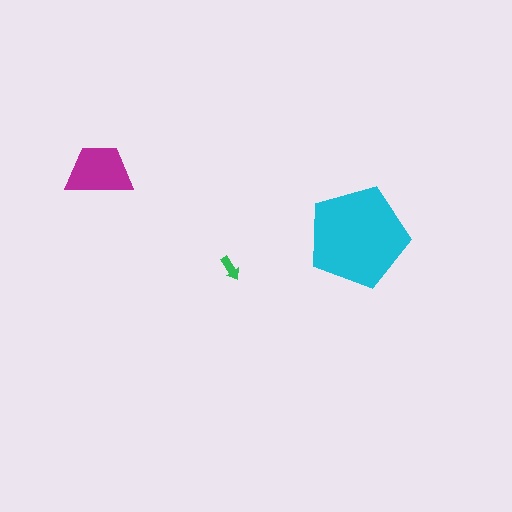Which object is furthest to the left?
The magenta trapezoid is leftmost.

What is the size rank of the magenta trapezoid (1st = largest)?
2nd.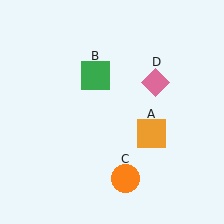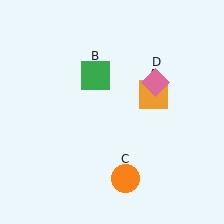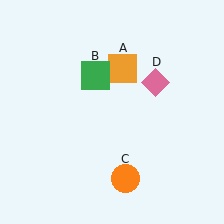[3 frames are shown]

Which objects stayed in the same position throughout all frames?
Green square (object B) and orange circle (object C) and pink diamond (object D) remained stationary.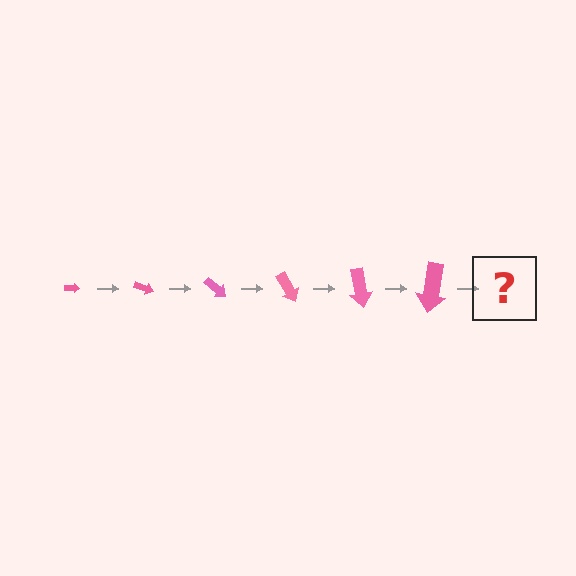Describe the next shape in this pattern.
It should be an arrow, larger than the previous one and rotated 120 degrees from the start.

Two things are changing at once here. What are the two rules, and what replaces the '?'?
The two rules are that the arrow grows larger each step and it rotates 20 degrees each step. The '?' should be an arrow, larger than the previous one and rotated 120 degrees from the start.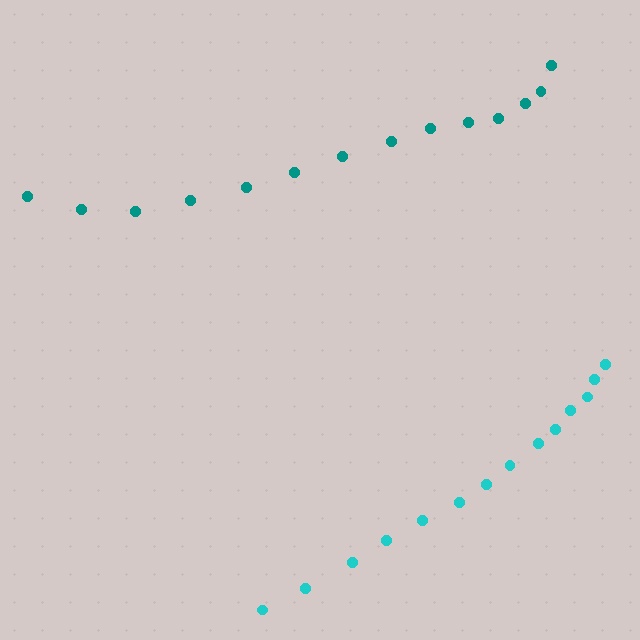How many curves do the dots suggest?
There are 2 distinct paths.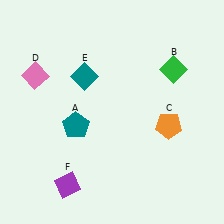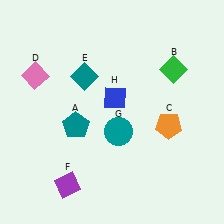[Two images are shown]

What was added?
A teal circle (G), a blue diamond (H) were added in Image 2.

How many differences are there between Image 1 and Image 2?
There are 2 differences between the two images.